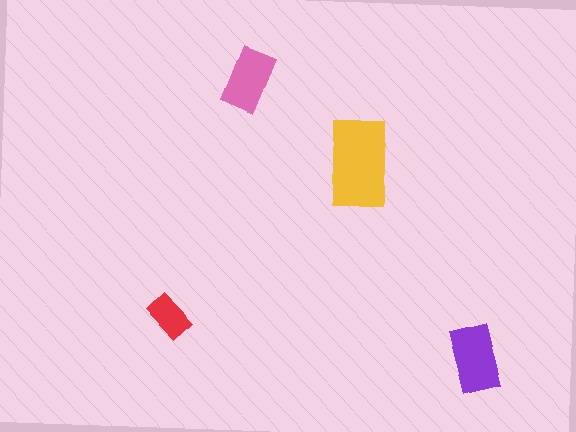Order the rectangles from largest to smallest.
the yellow one, the purple one, the pink one, the red one.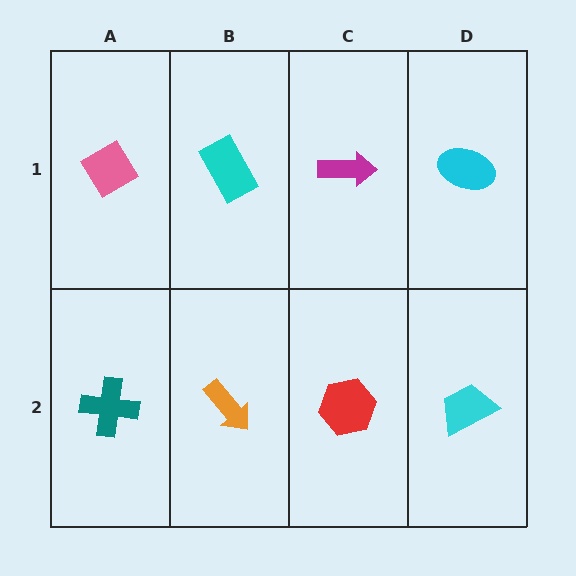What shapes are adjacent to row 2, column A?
A pink diamond (row 1, column A), an orange arrow (row 2, column B).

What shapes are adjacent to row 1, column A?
A teal cross (row 2, column A), a cyan rectangle (row 1, column B).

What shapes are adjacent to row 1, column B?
An orange arrow (row 2, column B), a pink diamond (row 1, column A), a magenta arrow (row 1, column C).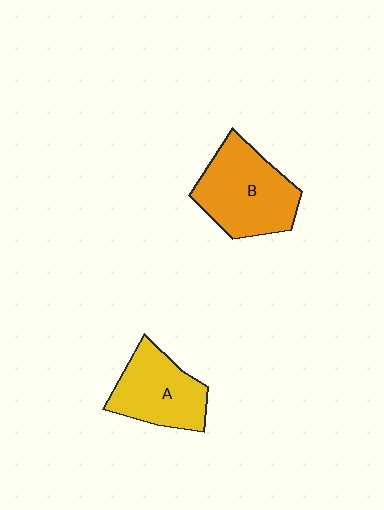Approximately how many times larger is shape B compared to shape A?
Approximately 1.3 times.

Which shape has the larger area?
Shape B (orange).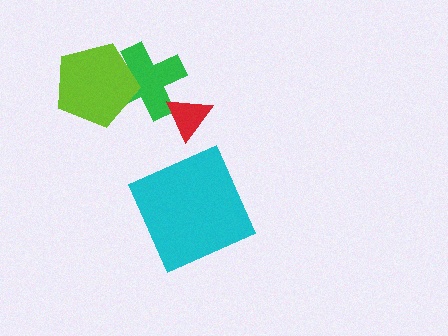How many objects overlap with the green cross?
2 objects overlap with the green cross.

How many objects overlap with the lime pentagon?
1 object overlaps with the lime pentagon.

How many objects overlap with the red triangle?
1 object overlaps with the red triangle.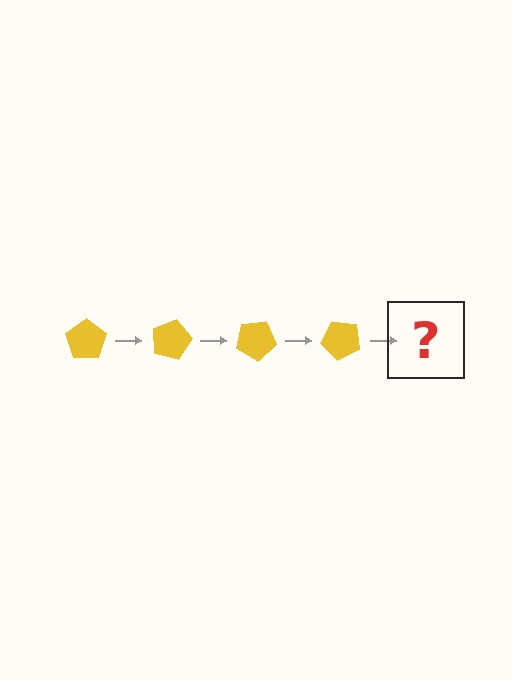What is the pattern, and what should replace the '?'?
The pattern is that the pentagon rotates 15 degrees each step. The '?' should be a yellow pentagon rotated 60 degrees.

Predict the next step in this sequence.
The next step is a yellow pentagon rotated 60 degrees.